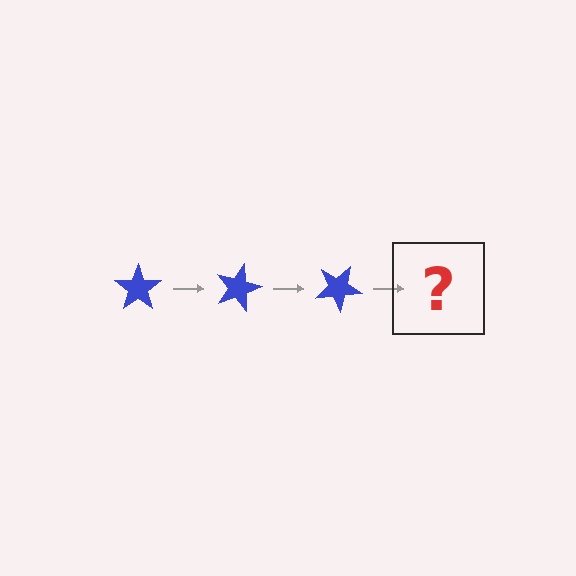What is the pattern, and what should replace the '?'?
The pattern is that the star rotates 15 degrees each step. The '?' should be a blue star rotated 45 degrees.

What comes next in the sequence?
The next element should be a blue star rotated 45 degrees.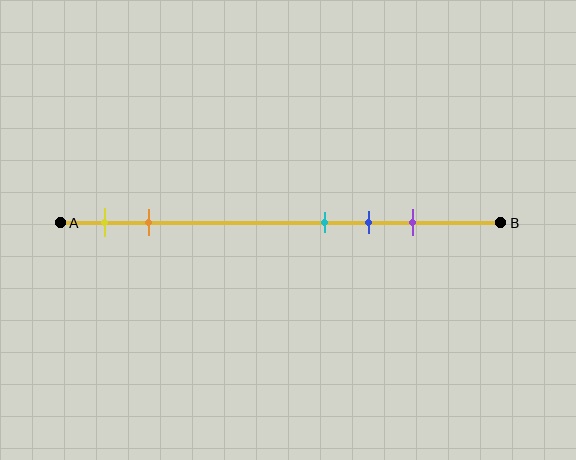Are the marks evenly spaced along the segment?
No, the marks are not evenly spaced.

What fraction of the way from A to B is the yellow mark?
The yellow mark is approximately 10% (0.1) of the way from A to B.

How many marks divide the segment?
There are 5 marks dividing the segment.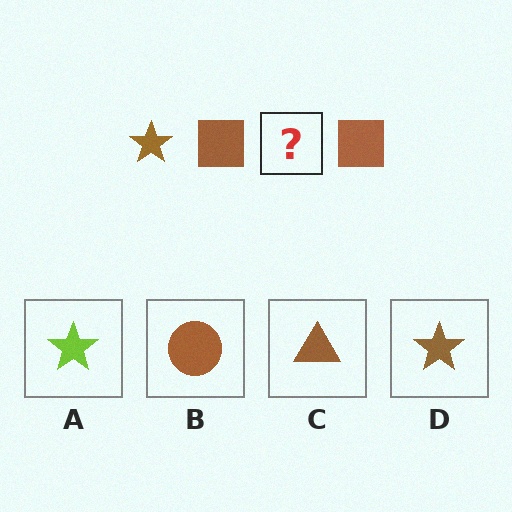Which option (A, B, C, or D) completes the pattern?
D.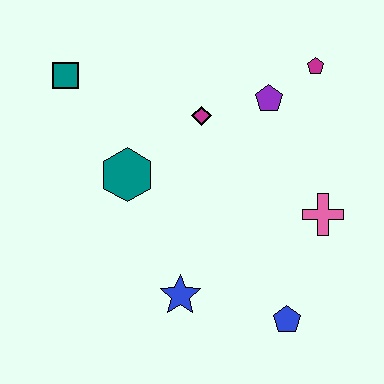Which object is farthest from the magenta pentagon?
The blue star is farthest from the magenta pentagon.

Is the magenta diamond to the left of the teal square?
No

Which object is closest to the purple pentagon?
The magenta pentagon is closest to the purple pentagon.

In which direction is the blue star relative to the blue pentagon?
The blue star is to the left of the blue pentagon.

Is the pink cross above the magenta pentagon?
No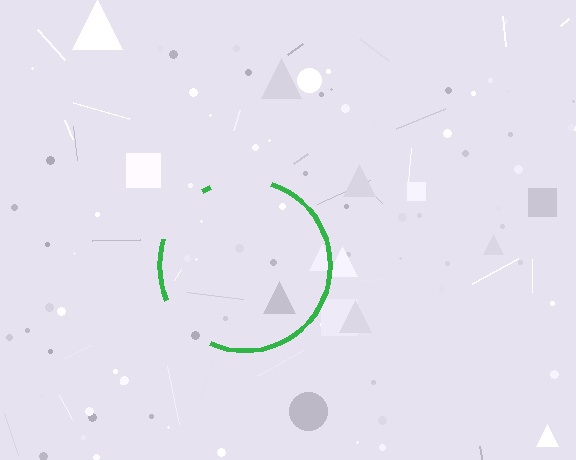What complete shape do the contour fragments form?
The contour fragments form a circle.